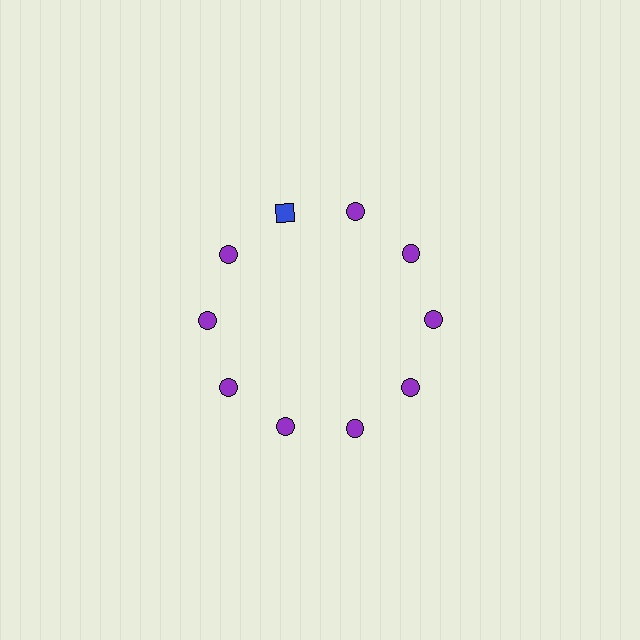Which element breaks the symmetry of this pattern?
The blue square at roughly the 11 o'clock position breaks the symmetry. All other shapes are purple circles.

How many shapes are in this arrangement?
There are 10 shapes arranged in a ring pattern.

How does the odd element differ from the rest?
It differs in both color (blue instead of purple) and shape (square instead of circle).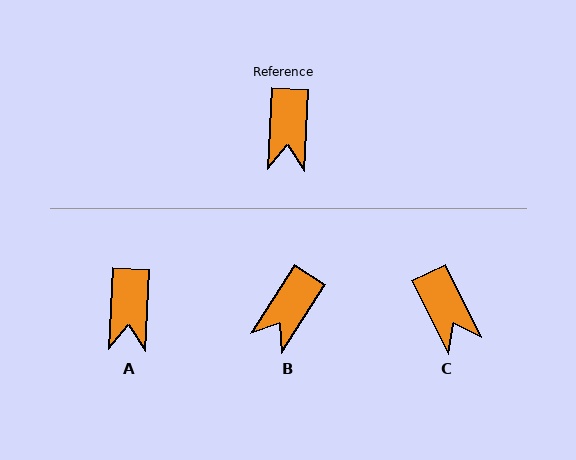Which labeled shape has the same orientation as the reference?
A.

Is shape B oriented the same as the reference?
No, it is off by about 30 degrees.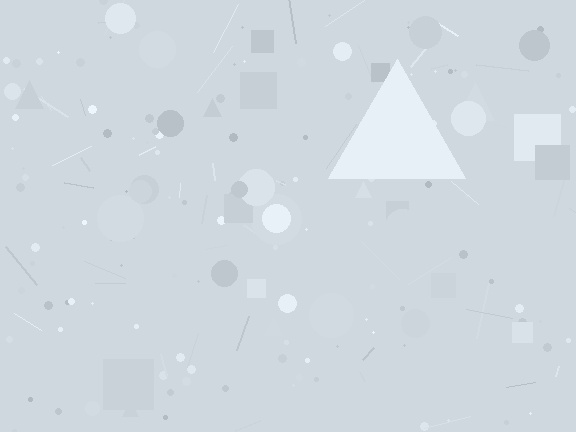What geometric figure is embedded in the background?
A triangle is embedded in the background.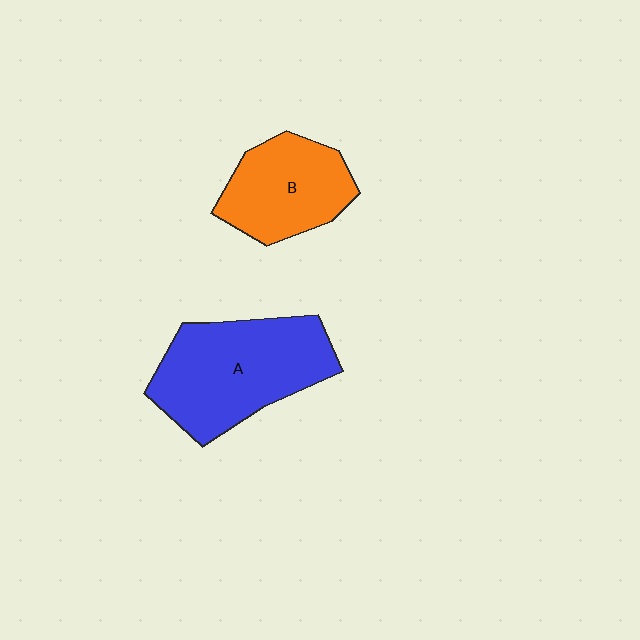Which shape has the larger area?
Shape A (blue).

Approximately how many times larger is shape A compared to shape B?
Approximately 1.5 times.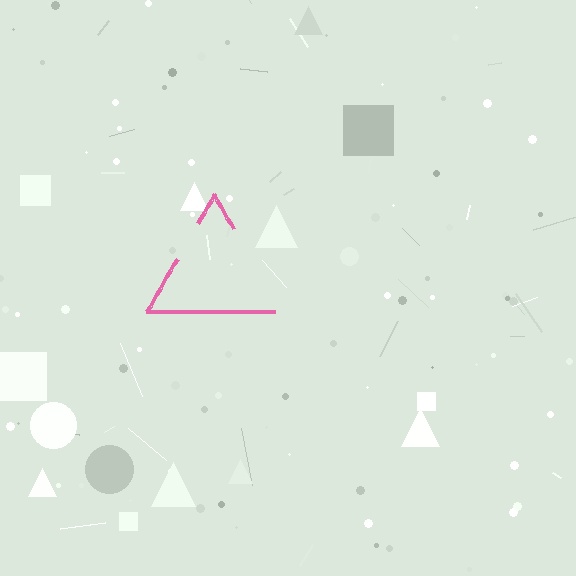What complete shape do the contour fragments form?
The contour fragments form a triangle.